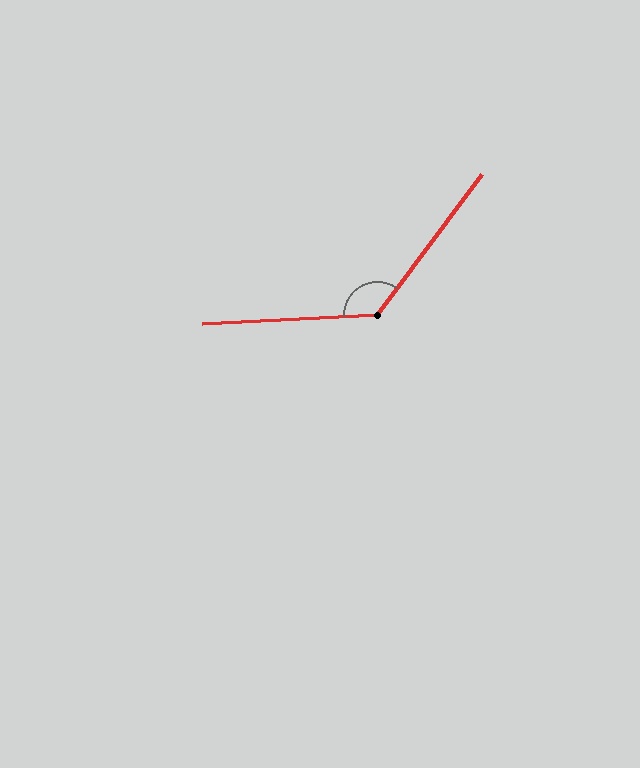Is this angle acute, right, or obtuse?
It is obtuse.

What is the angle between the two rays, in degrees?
Approximately 129 degrees.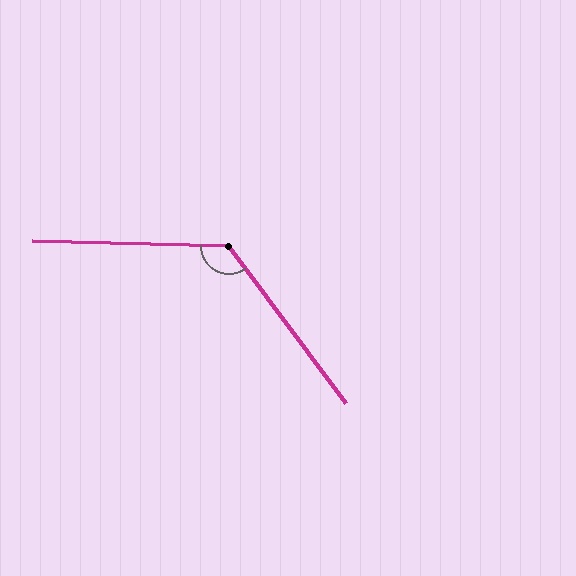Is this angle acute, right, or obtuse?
It is obtuse.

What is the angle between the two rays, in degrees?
Approximately 128 degrees.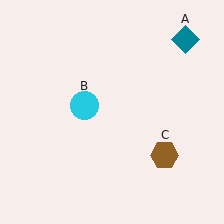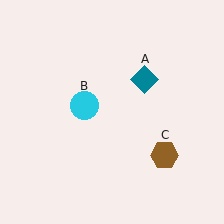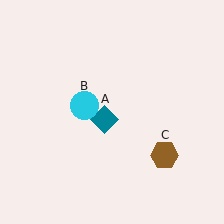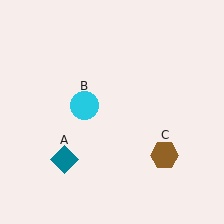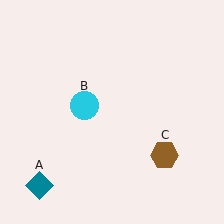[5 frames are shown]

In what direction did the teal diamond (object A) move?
The teal diamond (object A) moved down and to the left.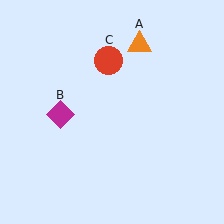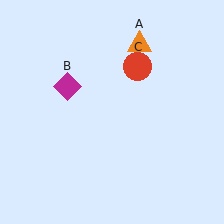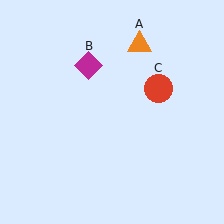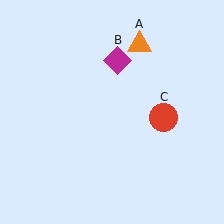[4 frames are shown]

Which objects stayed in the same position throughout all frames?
Orange triangle (object A) remained stationary.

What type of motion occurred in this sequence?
The magenta diamond (object B), red circle (object C) rotated clockwise around the center of the scene.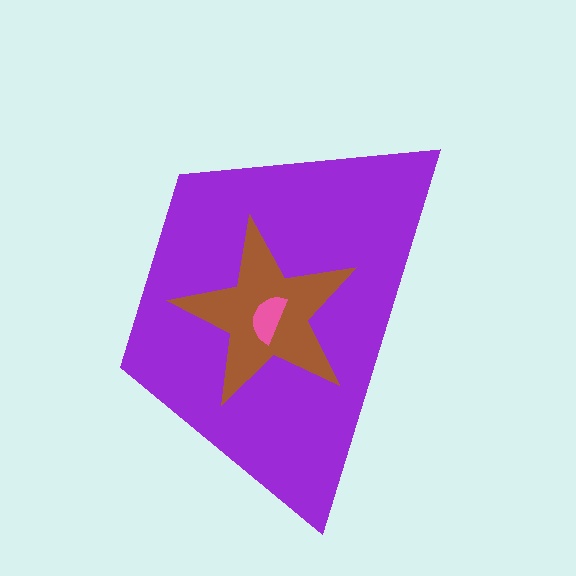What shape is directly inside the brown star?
The pink semicircle.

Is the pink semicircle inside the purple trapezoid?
Yes.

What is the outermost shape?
The purple trapezoid.